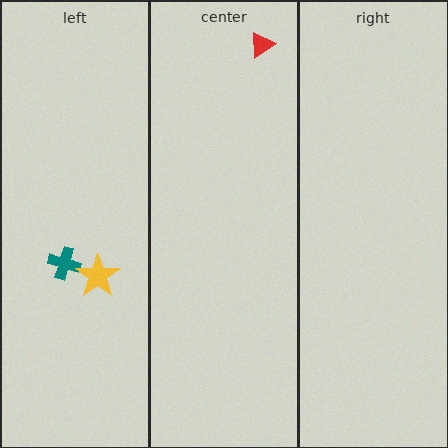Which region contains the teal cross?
The left region.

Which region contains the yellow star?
The left region.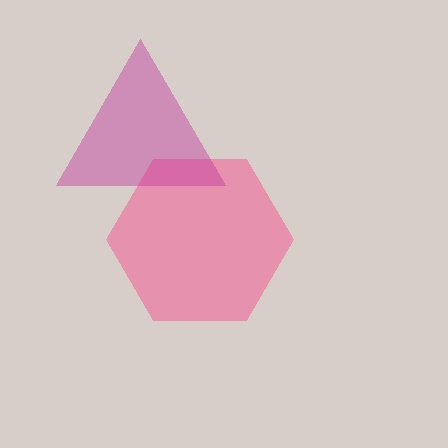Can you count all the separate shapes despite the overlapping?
Yes, there are 2 separate shapes.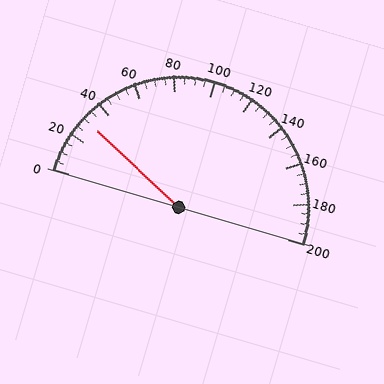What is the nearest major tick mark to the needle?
The nearest major tick mark is 40.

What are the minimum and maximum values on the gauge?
The gauge ranges from 0 to 200.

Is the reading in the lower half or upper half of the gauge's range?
The reading is in the lower half of the range (0 to 200).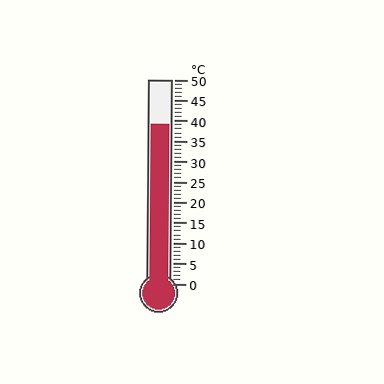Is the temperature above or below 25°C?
The temperature is above 25°C.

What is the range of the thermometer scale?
The thermometer scale ranges from 0°C to 50°C.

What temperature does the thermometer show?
The thermometer shows approximately 39°C.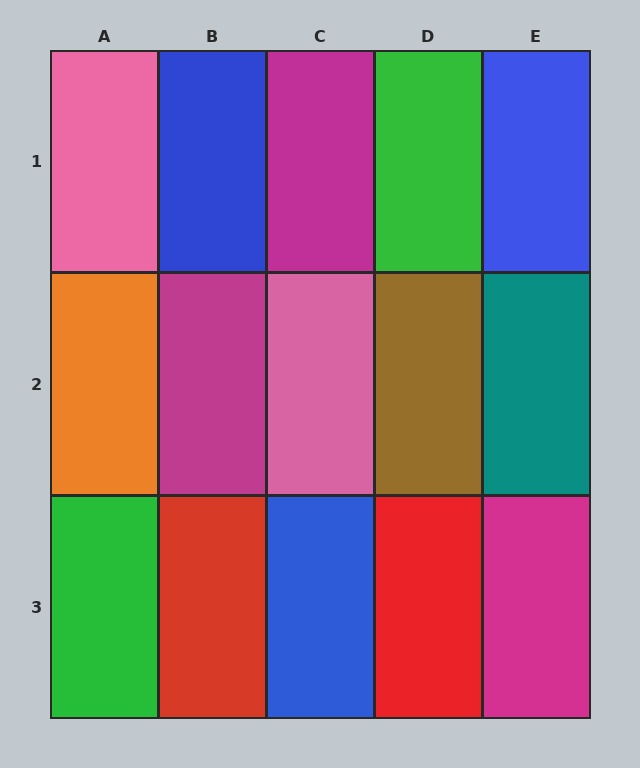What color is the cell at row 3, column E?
Magenta.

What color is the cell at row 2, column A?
Orange.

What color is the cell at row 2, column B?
Magenta.